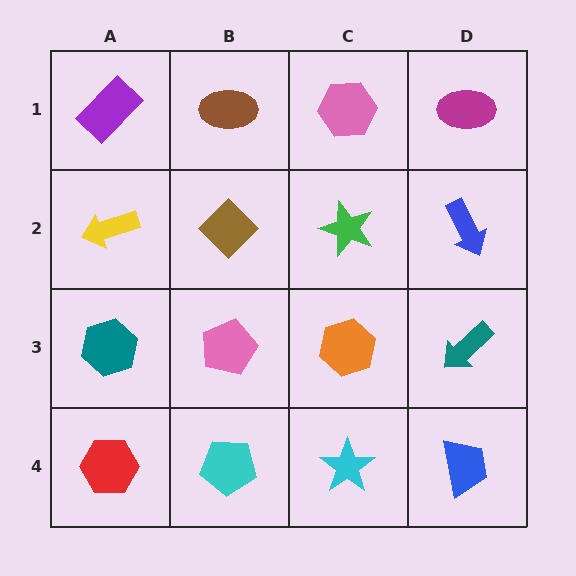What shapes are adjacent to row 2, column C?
A pink hexagon (row 1, column C), an orange hexagon (row 3, column C), a brown diamond (row 2, column B), a blue arrow (row 2, column D).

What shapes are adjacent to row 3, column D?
A blue arrow (row 2, column D), a blue trapezoid (row 4, column D), an orange hexagon (row 3, column C).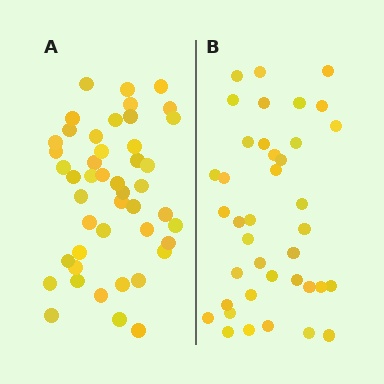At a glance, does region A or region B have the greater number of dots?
Region A (the left region) has more dots.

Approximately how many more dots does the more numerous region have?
Region A has roughly 8 or so more dots than region B.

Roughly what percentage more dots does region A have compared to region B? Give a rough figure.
About 20% more.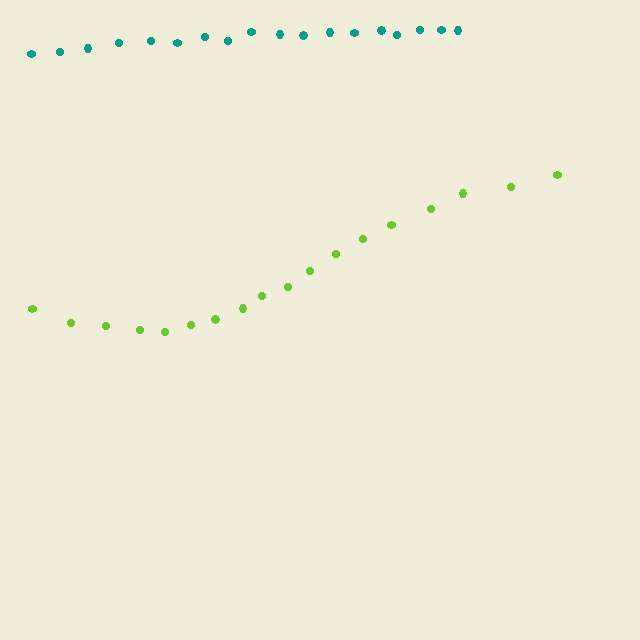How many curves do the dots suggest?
There are 2 distinct paths.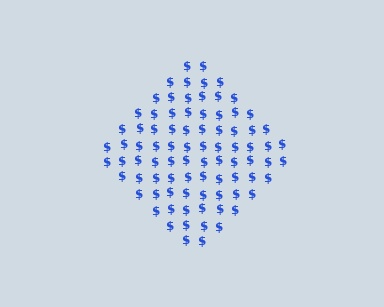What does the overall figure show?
The overall figure shows a diamond.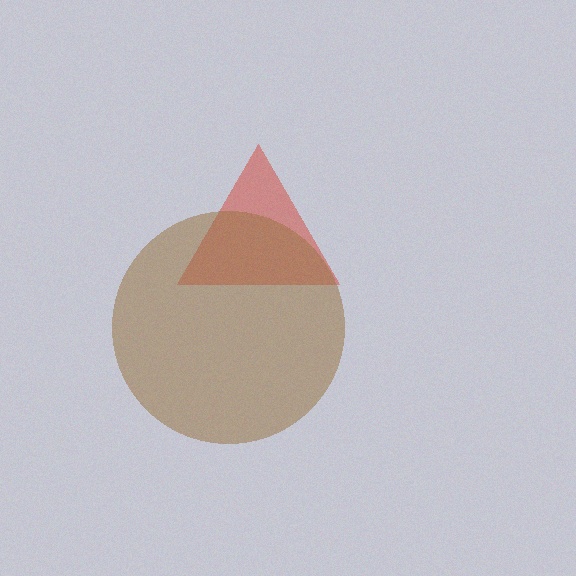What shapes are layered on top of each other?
The layered shapes are: a red triangle, a brown circle.